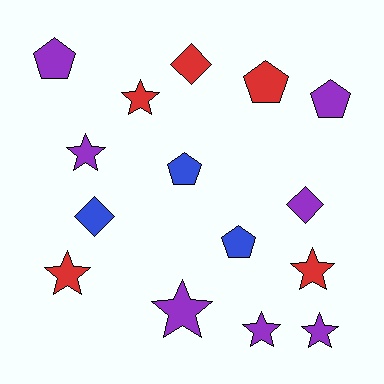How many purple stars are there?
There are 4 purple stars.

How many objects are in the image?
There are 15 objects.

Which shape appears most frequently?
Star, with 7 objects.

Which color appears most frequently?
Purple, with 7 objects.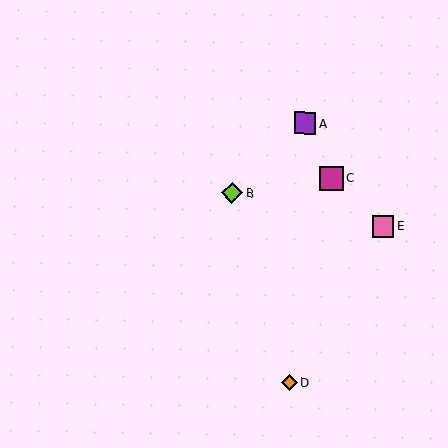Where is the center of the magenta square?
The center of the magenta square is at (331, 178).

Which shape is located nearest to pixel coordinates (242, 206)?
The lime diamond (labeled B) at (232, 193) is nearest to that location.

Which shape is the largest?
The magenta square (labeled C) is the largest.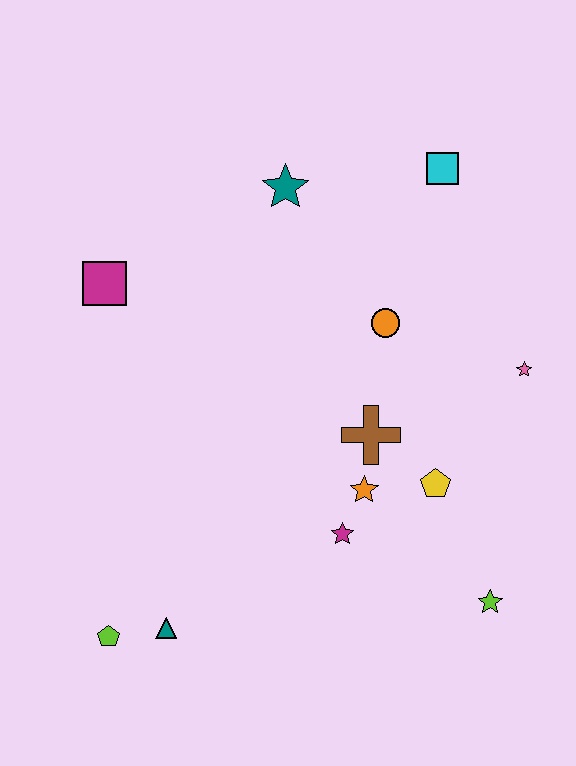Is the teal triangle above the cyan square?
No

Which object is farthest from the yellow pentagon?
The magenta square is farthest from the yellow pentagon.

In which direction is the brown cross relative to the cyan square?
The brown cross is below the cyan square.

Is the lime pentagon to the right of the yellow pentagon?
No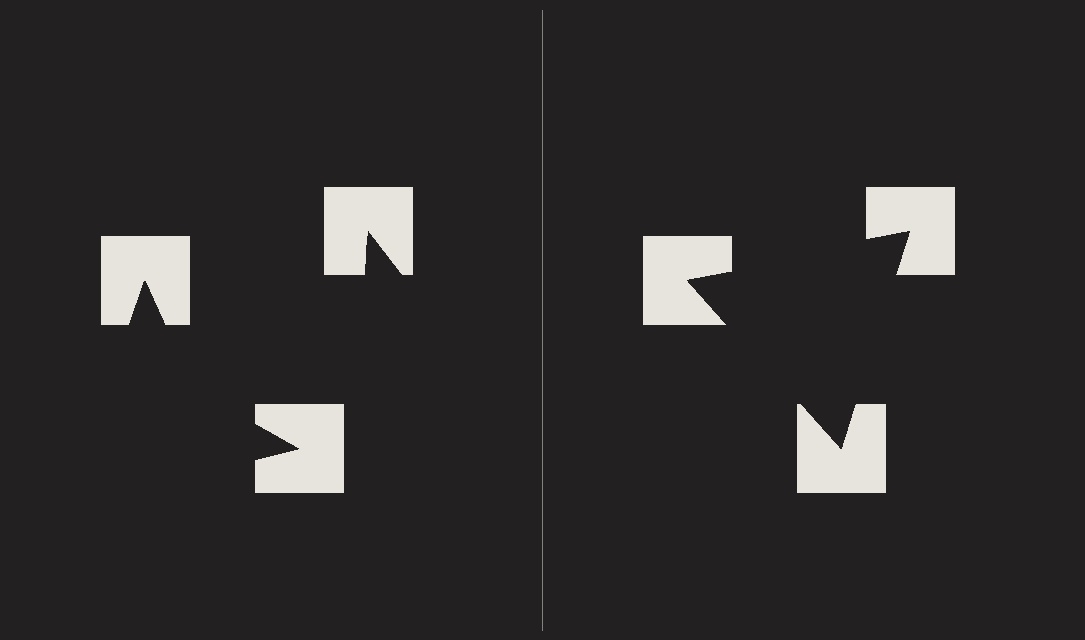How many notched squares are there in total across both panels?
6 — 3 on each side.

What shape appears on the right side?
An illusory triangle.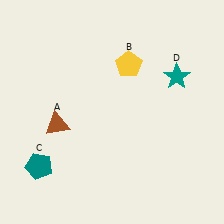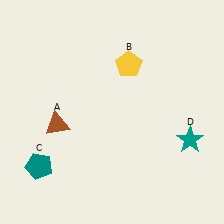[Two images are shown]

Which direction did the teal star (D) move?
The teal star (D) moved down.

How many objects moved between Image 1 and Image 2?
1 object moved between the two images.